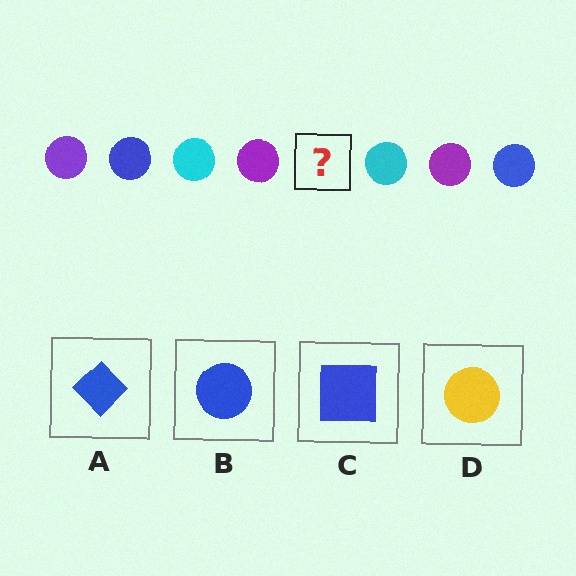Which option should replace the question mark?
Option B.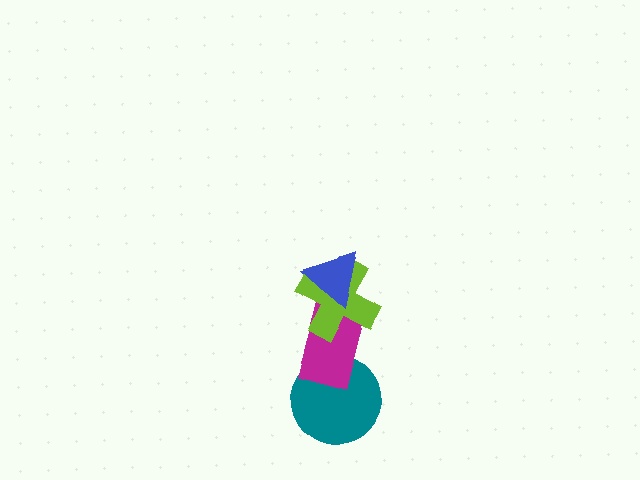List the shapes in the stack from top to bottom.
From top to bottom: the blue triangle, the lime cross, the magenta rectangle, the teal circle.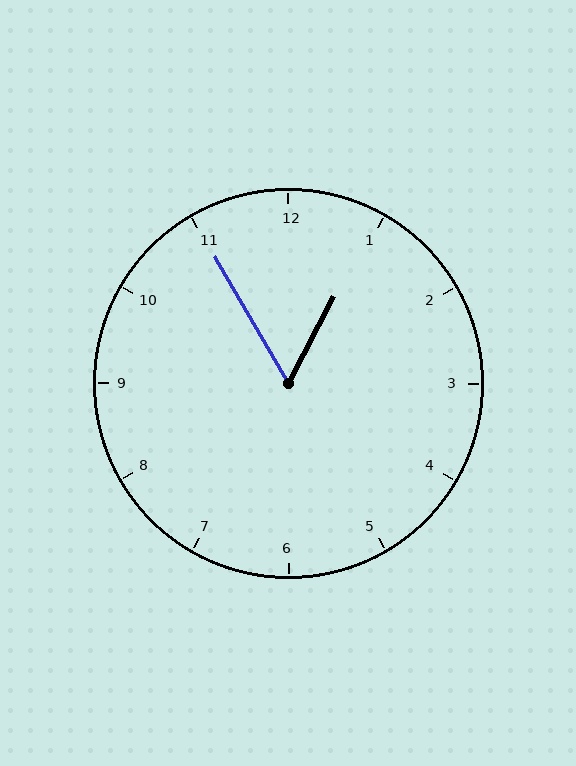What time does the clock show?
12:55.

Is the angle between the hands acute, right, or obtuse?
It is acute.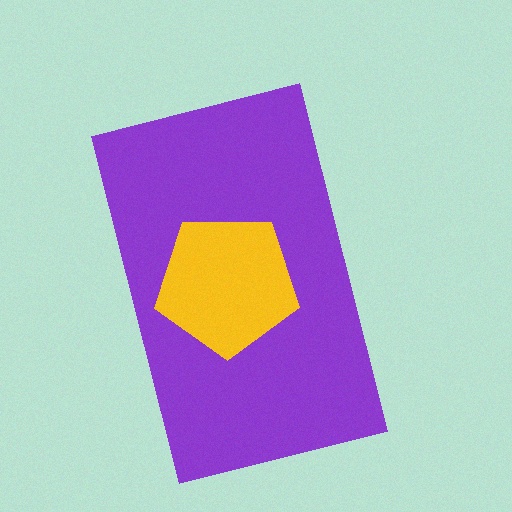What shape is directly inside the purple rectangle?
The yellow pentagon.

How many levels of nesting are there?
2.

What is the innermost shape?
The yellow pentagon.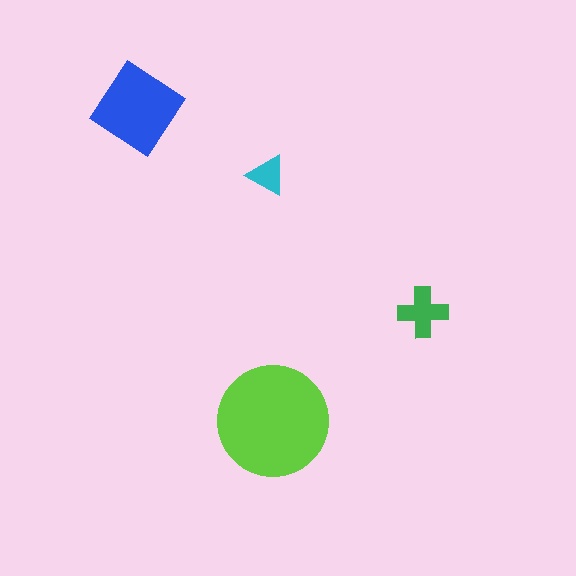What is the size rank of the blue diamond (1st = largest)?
2nd.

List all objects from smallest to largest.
The cyan triangle, the green cross, the blue diamond, the lime circle.